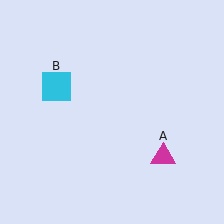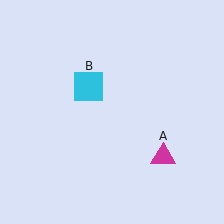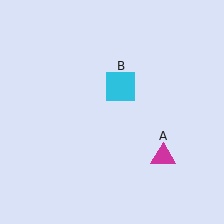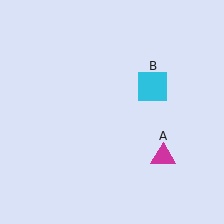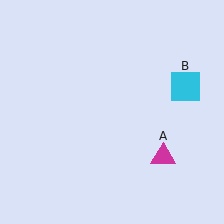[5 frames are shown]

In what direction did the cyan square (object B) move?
The cyan square (object B) moved right.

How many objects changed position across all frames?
1 object changed position: cyan square (object B).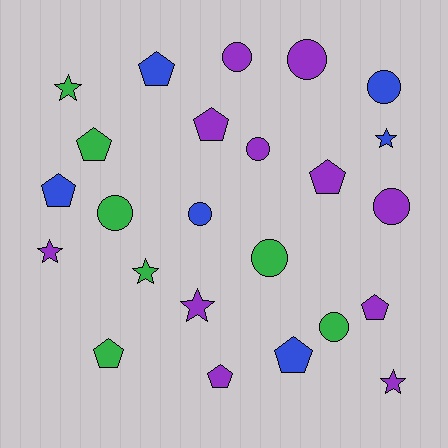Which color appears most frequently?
Purple, with 11 objects.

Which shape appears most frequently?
Pentagon, with 9 objects.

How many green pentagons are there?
There are 2 green pentagons.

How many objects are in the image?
There are 24 objects.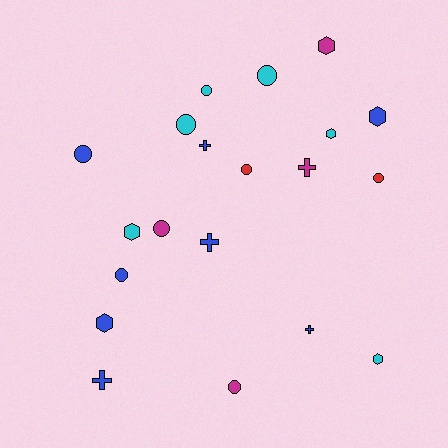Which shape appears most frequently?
Circle, with 9 objects.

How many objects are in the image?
There are 20 objects.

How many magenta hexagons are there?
There is 1 magenta hexagon.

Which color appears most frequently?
Blue, with 8 objects.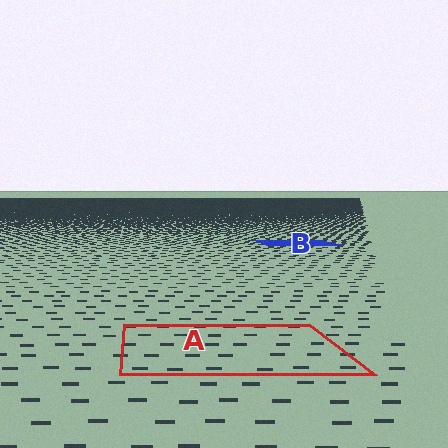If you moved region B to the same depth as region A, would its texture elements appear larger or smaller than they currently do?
They would appear larger. At a closer depth, the same texture elements are projected at a bigger on-screen size.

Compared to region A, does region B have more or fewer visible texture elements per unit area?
Region B has more texture elements per unit area — they are packed more densely because it is farther away.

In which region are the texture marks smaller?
The texture marks are smaller in region B, because it is farther away.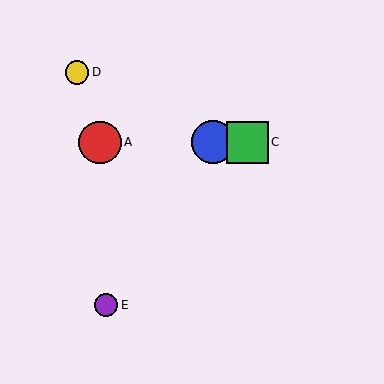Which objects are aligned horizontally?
Objects A, B, C are aligned horizontally.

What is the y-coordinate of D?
Object D is at y≈72.